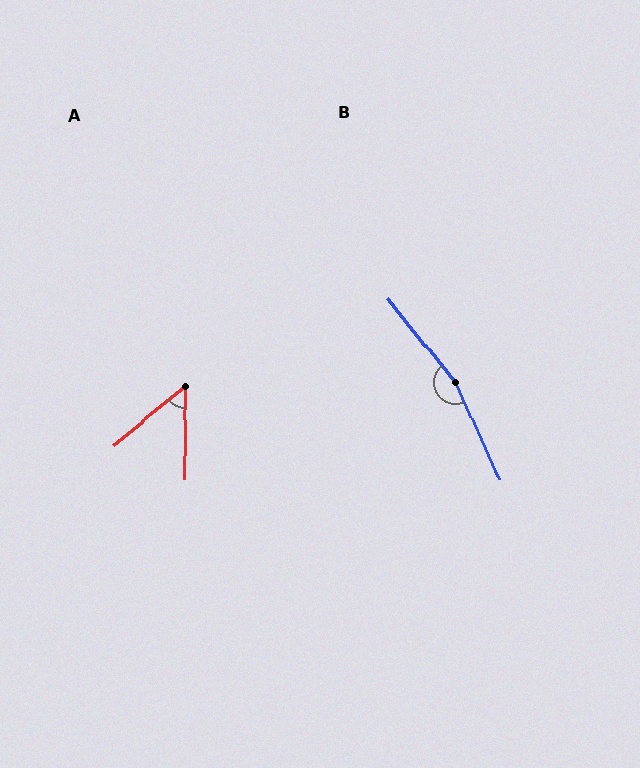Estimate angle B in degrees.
Approximately 166 degrees.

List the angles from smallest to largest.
A (50°), B (166°).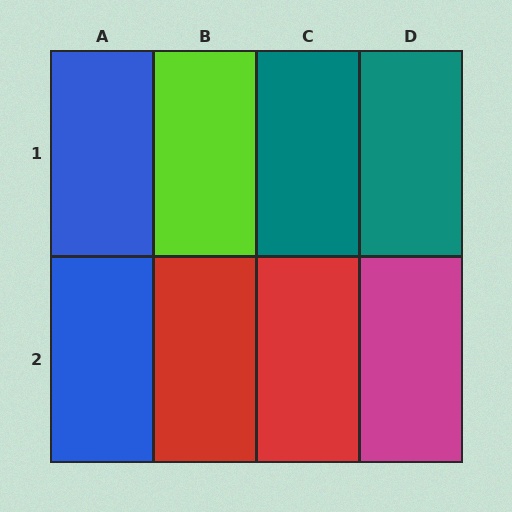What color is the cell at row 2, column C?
Red.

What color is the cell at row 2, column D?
Magenta.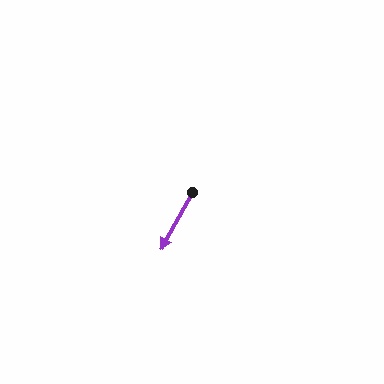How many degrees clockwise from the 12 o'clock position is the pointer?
Approximately 209 degrees.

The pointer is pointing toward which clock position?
Roughly 7 o'clock.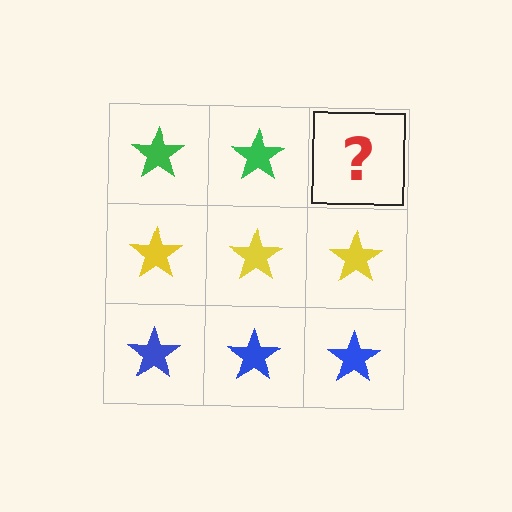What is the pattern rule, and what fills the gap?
The rule is that each row has a consistent color. The gap should be filled with a green star.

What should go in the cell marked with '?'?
The missing cell should contain a green star.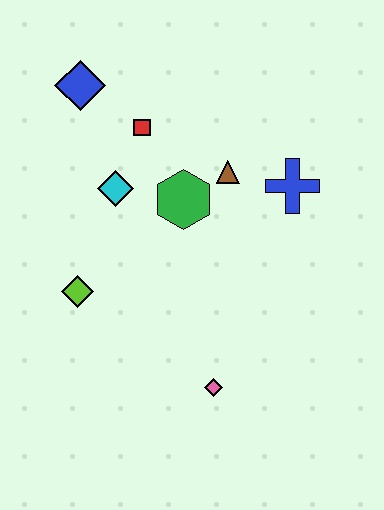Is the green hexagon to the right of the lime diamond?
Yes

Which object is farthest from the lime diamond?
The blue cross is farthest from the lime diamond.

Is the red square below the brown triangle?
No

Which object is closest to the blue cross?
The brown triangle is closest to the blue cross.